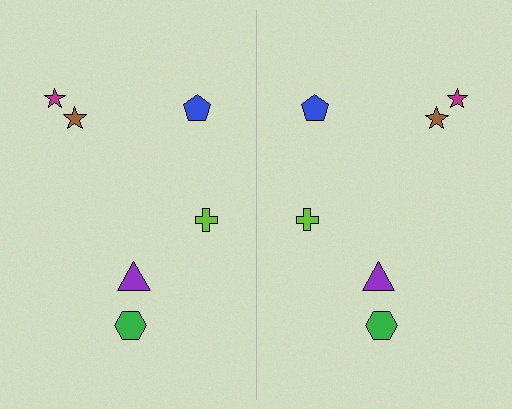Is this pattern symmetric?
Yes, this pattern has bilateral (reflection) symmetry.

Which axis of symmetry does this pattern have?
The pattern has a vertical axis of symmetry running through the center of the image.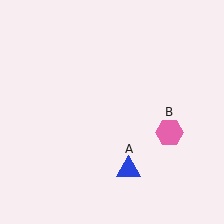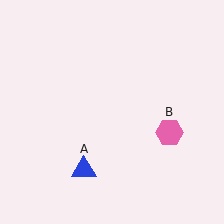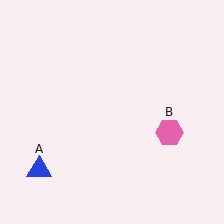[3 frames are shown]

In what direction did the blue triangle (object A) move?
The blue triangle (object A) moved left.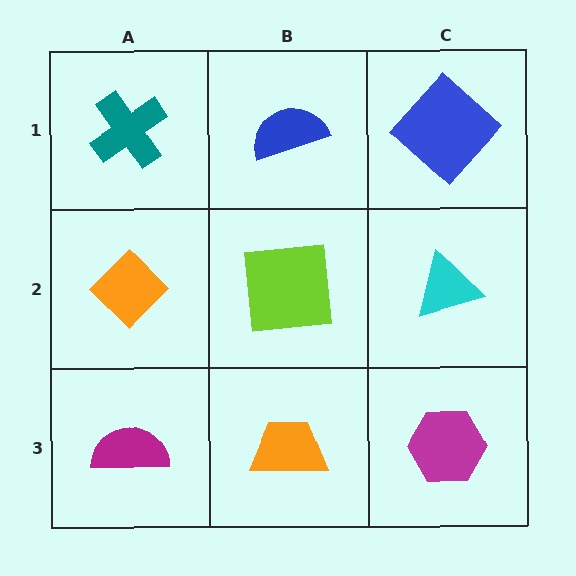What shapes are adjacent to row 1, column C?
A cyan triangle (row 2, column C), a blue semicircle (row 1, column B).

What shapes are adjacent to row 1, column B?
A lime square (row 2, column B), a teal cross (row 1, column A), a blue diamond (row 1, column C).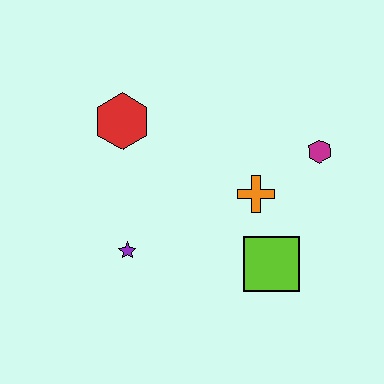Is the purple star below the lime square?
No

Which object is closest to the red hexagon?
The purple star is closest to the red hexagon.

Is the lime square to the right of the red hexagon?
Yes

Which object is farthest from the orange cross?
The red hexagon is farthest from the orange cross.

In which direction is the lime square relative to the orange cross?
The lime square is below the orange cross.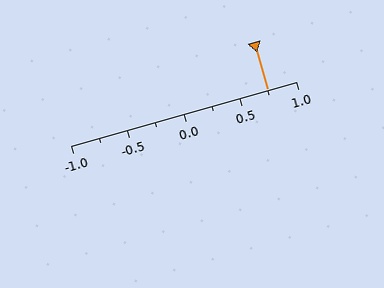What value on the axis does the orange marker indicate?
The marker indicates approximately 0.75.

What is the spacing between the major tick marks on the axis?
The major ticks are spaced 0.5 apart.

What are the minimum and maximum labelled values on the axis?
The axis runs from -1.0 to 1.0.